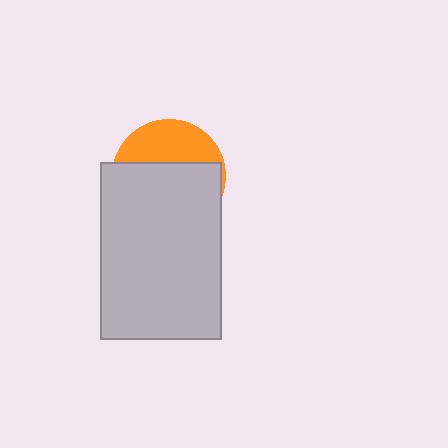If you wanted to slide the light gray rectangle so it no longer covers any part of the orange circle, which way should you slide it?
Slide it down — that is the most direct way to separate the two shapes.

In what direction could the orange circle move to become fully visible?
The orange circle could move up. That would shift it out from behind the light gray rectangle entirely.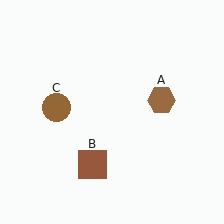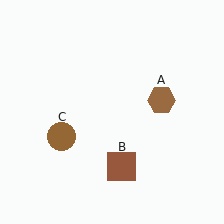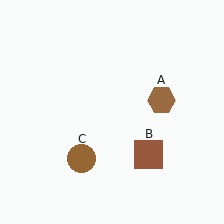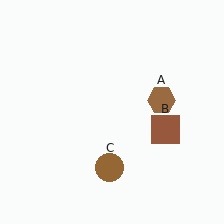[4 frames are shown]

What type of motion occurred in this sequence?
The brown square (object B), brown circle (object C) rotated counterclockwise around the center of the scene.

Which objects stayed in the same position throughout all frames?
Brown hexagon (object A) remained stationary.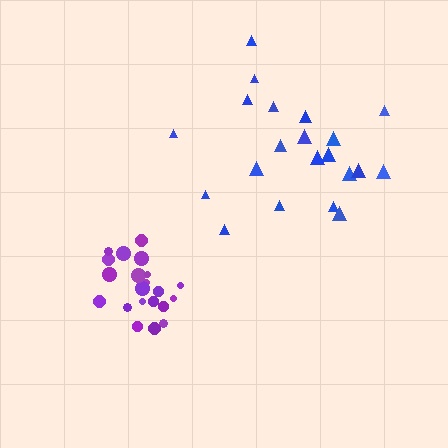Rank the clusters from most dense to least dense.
purple, blue.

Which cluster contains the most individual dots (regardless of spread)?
Blue (21).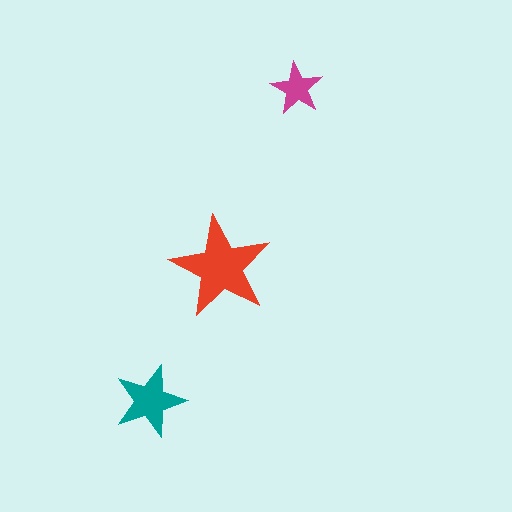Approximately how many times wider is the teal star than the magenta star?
About 1.5 times wider.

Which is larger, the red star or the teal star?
The red one.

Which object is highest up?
The magenta star is topmost.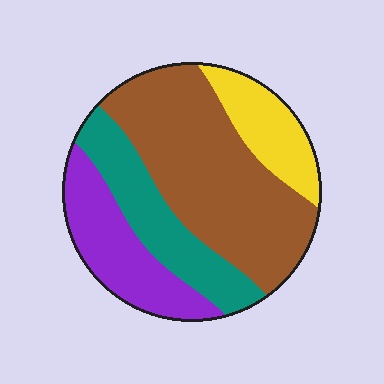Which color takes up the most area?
Brown, at roughly 45%.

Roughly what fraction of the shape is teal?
Teal takes up about one fifth (1/5) of the shape.